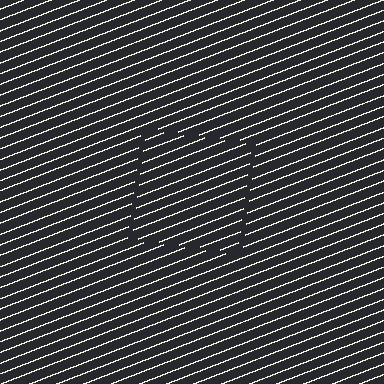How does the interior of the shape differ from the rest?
The interior of the shape contains the same grating, shifted by half a period — the contour is defined by the phase discontinuity where line-ends from the inner and outer gratings abut.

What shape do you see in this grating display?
An illusory square. The interior of the shape contains the same grating, shifted by half a period — the contour is defined by the phase discontinuity where line-ends from the inner and outer gratings abut.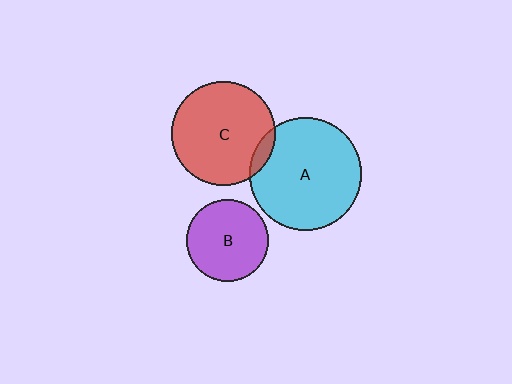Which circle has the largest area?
Circle A (cyan).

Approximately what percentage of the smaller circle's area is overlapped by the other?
Approximately 10%.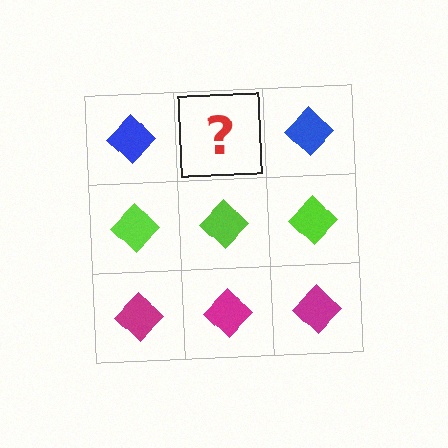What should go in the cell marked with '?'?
The missing cell should contain a blue diamond.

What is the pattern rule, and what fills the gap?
The rule is that each row has a consistent color. The gap should be filled with a blue diamond.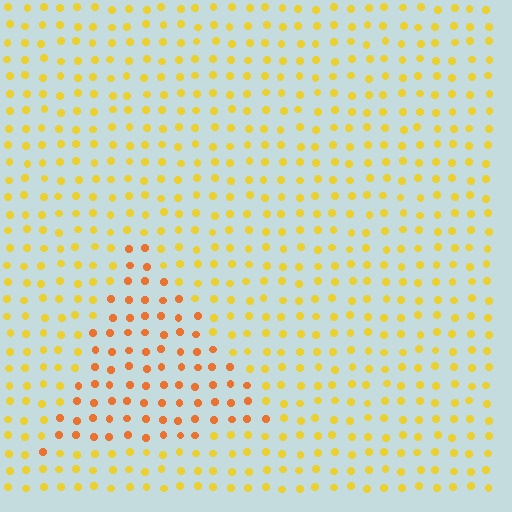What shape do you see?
I see a triangle.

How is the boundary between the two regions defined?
The boundary is defined purely by a slight shift in hue (about 30 degrees). Spacing, size, and orientation are identical on both sides.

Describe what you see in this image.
The image is filled with small yellow elements in a uniform arrangement. A triangle-shaped region is visible where the elements are tinted to a slightly different hue, forming a subtle color boundary.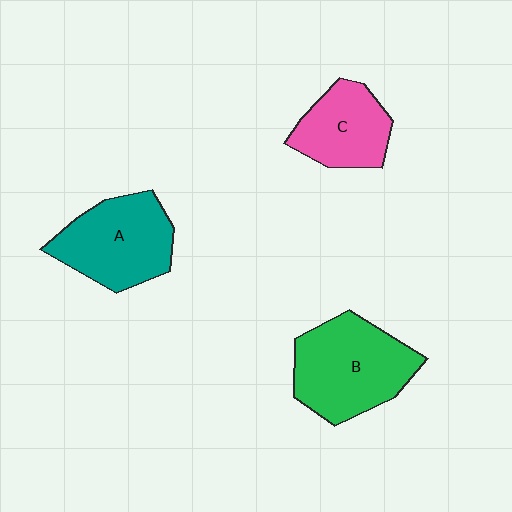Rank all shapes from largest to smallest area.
From largest to smallest: B (green), A (teal), C (pink).